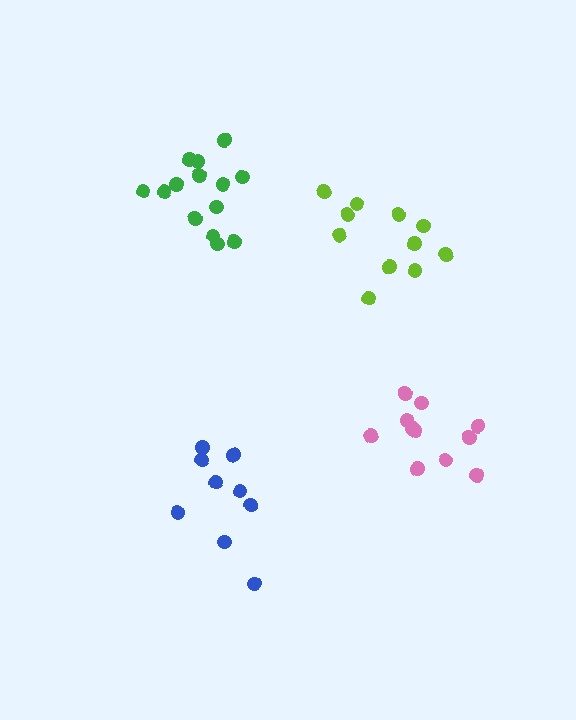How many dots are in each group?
Group 1: 9 dots, Group 2: 14 dots, Group 3: 11 dots, Group 4: 11 dots (45 total).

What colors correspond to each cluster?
The clusters are colored: blue, green, pink, lime.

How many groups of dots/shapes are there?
There are 4 groups.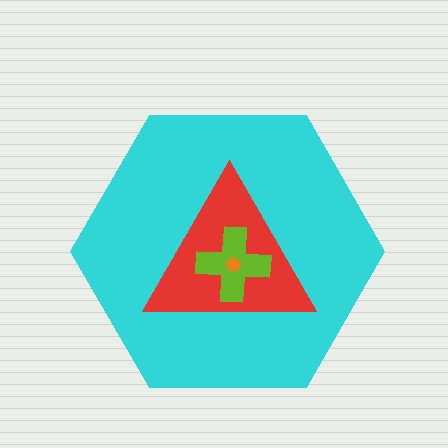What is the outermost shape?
The cyan hexagon.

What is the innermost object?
The orange pentagon.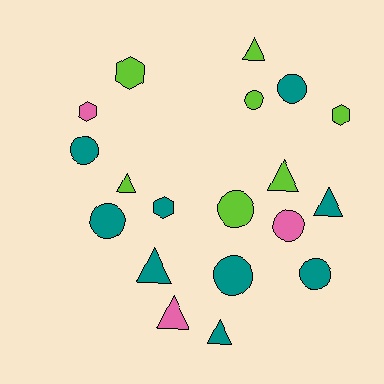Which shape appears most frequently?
Circle, with 8 objects.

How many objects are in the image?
There are 19 objects.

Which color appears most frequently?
Teal, with 9 objects.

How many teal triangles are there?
There are 3 teal triangles.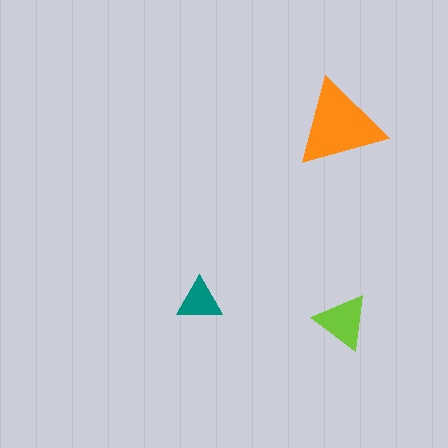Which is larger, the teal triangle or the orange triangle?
The orange one.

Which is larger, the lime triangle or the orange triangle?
The orange one.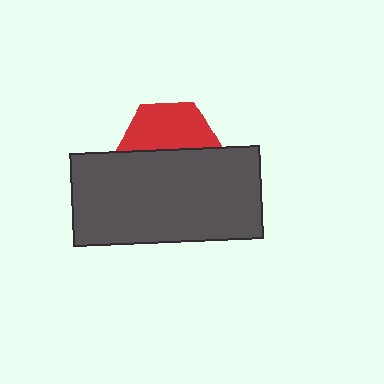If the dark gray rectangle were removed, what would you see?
You would see the complete red hexagon.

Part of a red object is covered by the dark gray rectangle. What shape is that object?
It is a hexagon.